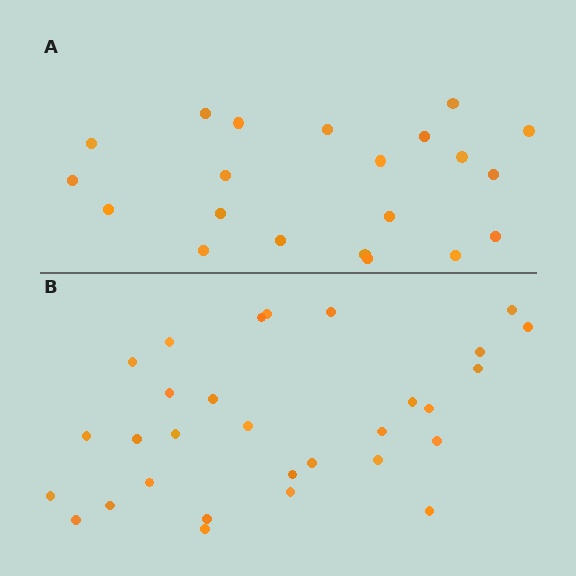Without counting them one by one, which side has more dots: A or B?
Region B (the bottom region) has more dots.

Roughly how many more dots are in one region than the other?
Region B has roughly 8 or so more dots than region A.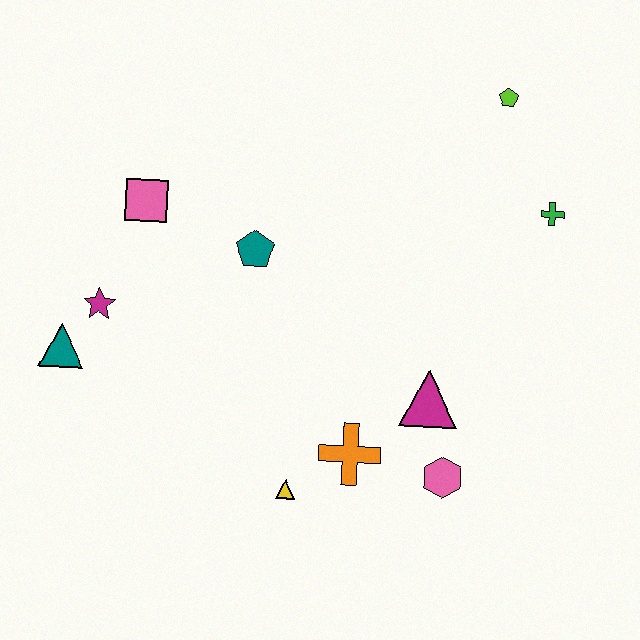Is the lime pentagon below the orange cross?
No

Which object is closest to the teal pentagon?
The pink square is closest to the teal pentagon.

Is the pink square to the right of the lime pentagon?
No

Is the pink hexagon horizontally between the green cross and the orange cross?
Yes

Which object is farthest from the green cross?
The teal triangle is farthest from the green cross.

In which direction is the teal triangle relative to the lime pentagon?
The teal triangle is to the left of the lime pentagon.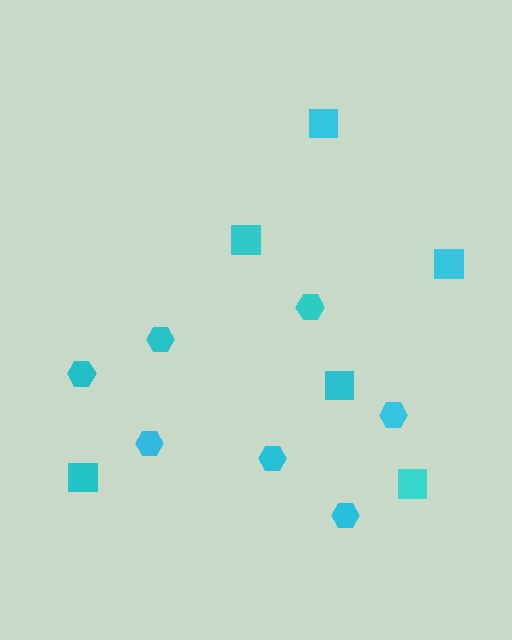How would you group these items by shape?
There are 2 groups: one group of hexagons (7) and one group of squares (6).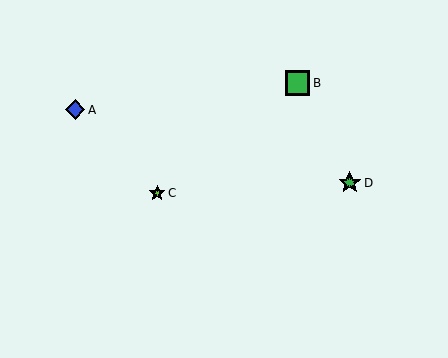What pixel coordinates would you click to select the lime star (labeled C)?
Click at (157, 193) to select the lime star C.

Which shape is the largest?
The green square (labeled B) is the largest.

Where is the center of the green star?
The center of the green star is at (350, 183).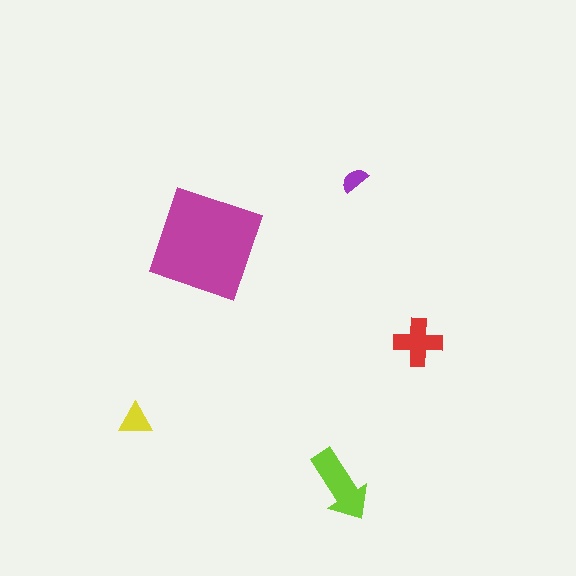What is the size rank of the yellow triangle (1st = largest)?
4th.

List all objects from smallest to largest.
The purple semicircle, the yellow triangle, the red cross, the lime arrow, the magenta square.